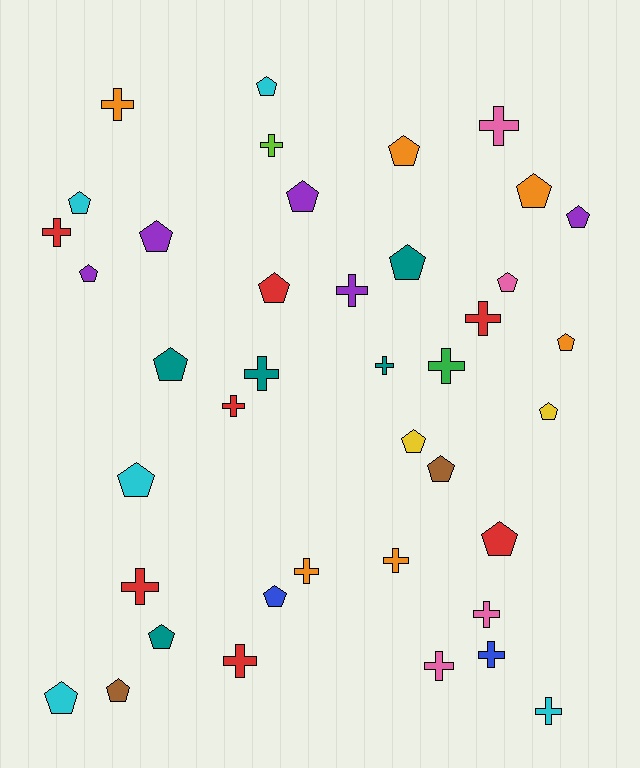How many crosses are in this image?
There are 18 crosses.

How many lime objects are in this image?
There is 1 lime object.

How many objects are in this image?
There are 40 objects.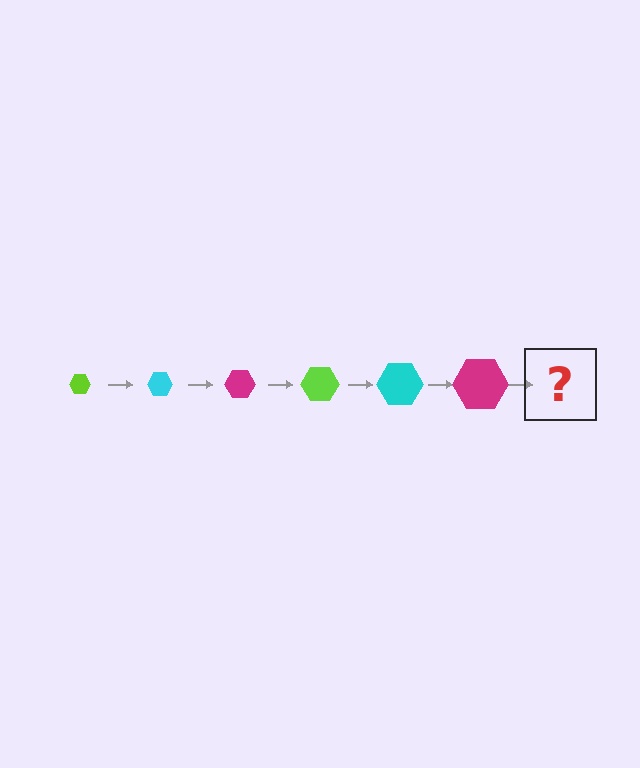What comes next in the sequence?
The next element should be a lime hexagon, larger than the previous one.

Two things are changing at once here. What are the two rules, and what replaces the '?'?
The two rules are that the hexagon grows larger each step and the color cycles through lime, cyan, and magenta. The '?' should be a lime hexagon, larger than the previous one.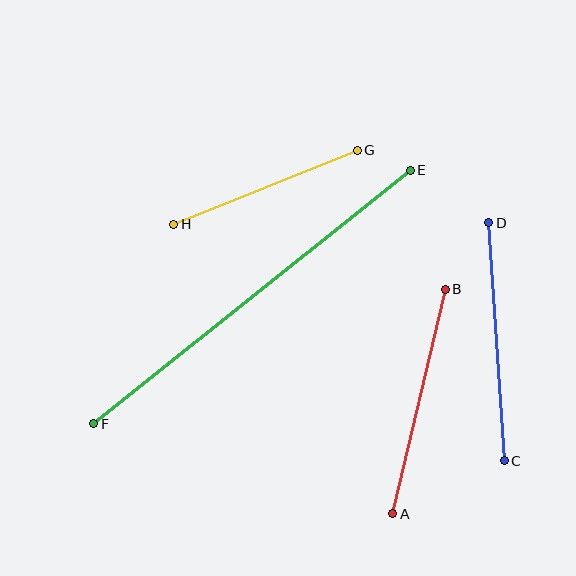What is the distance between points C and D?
The distance is approximately 239 pixels.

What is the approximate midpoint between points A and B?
The midpoint is at approximately (419, 401) pixels.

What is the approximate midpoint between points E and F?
The midpoint is at approximately (252, 297) pixels.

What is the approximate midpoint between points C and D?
The midpoint is at approximately (496, 342) pixels.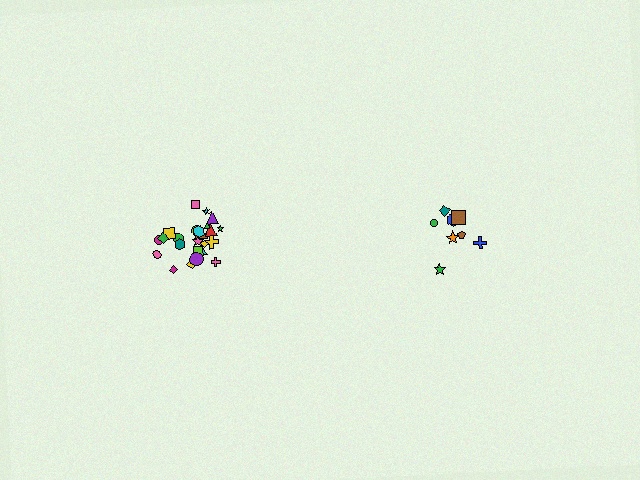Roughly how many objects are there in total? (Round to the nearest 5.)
Roughly 35 objects in total.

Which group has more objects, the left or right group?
The left group.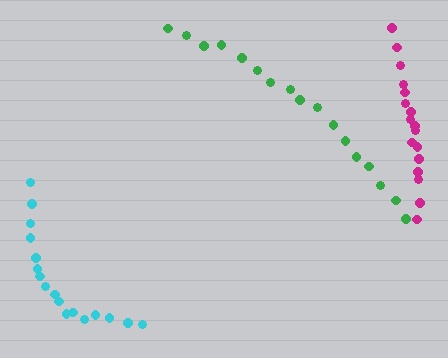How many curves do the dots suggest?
There are 3 distinct paths.